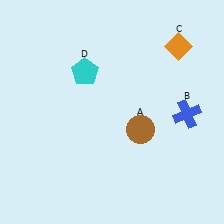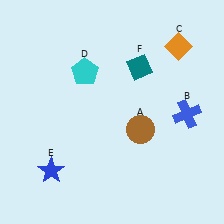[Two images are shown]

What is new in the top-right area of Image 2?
A teal diamond (F) was added in the top-right area of Image 2.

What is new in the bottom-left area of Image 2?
A blue star (E) was added in the bottom-left area of Image 2.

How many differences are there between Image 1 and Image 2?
There are 2 differences between the two images.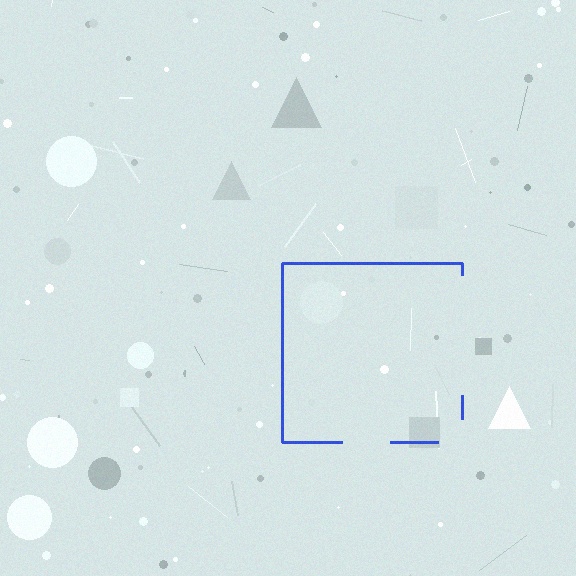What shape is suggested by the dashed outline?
The dashed outline suggests a square.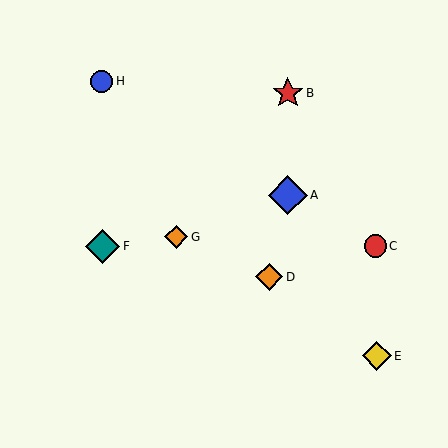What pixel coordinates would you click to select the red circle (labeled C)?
Click at (375, 246) to select the red circle C.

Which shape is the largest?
The blue diamond (labeled A) is the largest.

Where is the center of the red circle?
The center of the red circle is at (375, 246).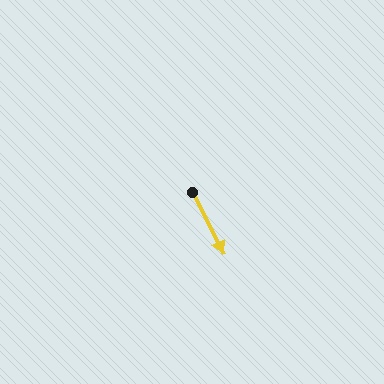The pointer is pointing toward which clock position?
Roughly 5 o'clock.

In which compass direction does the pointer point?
Southeast.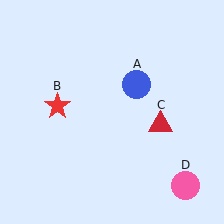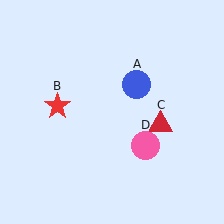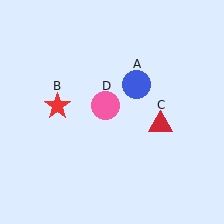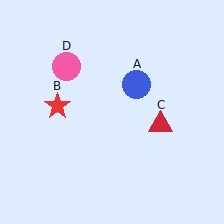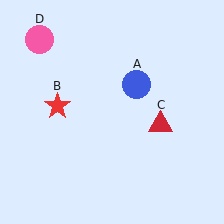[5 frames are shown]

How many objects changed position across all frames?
1 object changed position: pink circle (object D).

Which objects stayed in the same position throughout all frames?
Blue circle (object A) and red star (object B) and red triangle (object C) remained stationary.